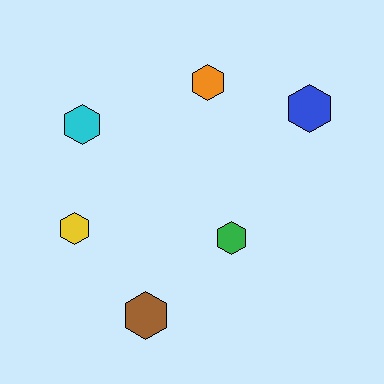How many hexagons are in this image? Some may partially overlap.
There are 6 hexagons.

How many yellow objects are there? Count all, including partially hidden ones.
There is 1 yellow object.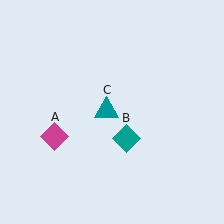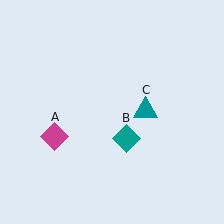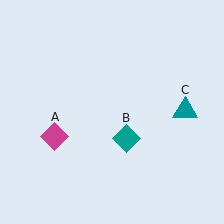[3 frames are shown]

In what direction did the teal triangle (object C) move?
The teal triangle (object C) moved right.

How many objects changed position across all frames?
1 object changed position: teal triangle (object C).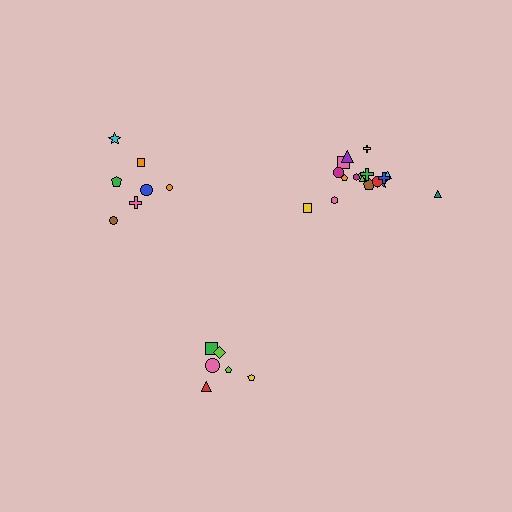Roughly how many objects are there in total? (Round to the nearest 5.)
Roughly 30 objects in total.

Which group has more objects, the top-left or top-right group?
The top-right group.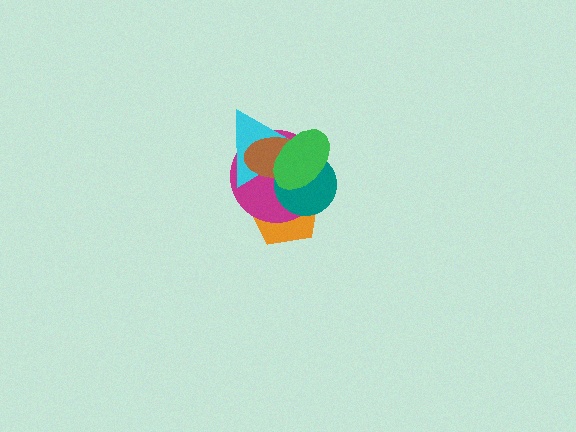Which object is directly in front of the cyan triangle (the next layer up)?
The brown ellipse is directly in front of the cyan triangle.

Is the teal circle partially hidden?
Yes, it is partially covered by another shape.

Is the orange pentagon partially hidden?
Yes, it is partially covered by another shape.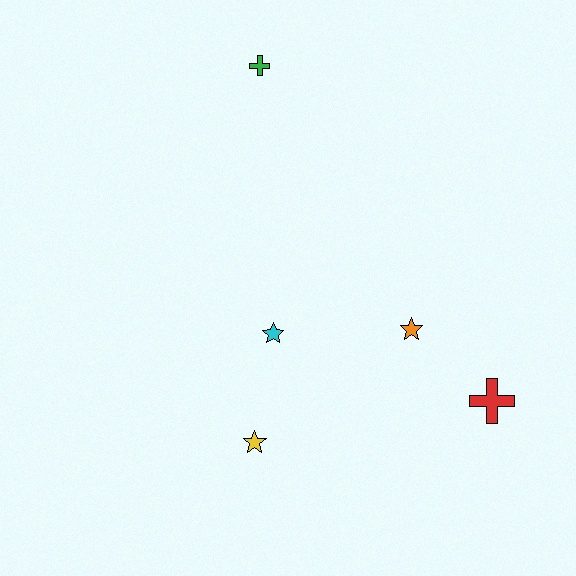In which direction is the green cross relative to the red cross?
The green cross is above the red cross.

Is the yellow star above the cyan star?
No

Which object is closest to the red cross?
The orange star is closest to the red cross.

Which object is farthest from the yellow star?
The green cross is farthest from the yellow star.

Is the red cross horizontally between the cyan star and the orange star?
No